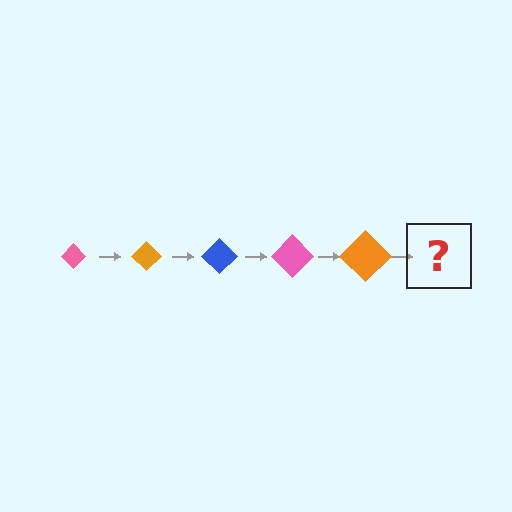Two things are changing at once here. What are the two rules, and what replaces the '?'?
The two rules are that the diamond grows larger each step and the color cycles through pink, orange, and blue. The '?' should be a blue diamond, larger than the previous one.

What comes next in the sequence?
The next element should be a blue diamond, larger than the previous one.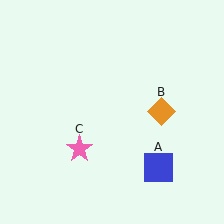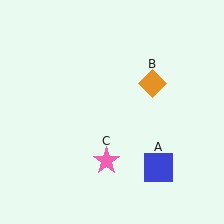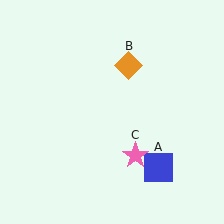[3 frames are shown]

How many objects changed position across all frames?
2 objects changed position: orange diamond (object B), pink star (object C).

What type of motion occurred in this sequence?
The orange diamond (object B), pink star (object C) rotated counterclockwise around the center of the scene.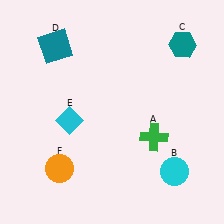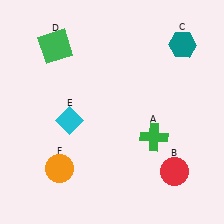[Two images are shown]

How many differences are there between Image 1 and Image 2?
There are 2 differences between the two images.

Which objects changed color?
B changed from cyan to red. D changed from teal to green.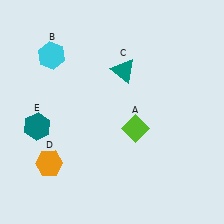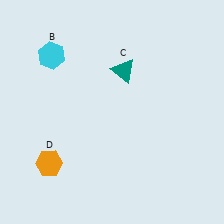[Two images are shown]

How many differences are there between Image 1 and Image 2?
There are 2 differences between the two images.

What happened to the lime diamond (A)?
The lime diamond (A) was removed in Image 2. It was in the bottom-right area of Image 1.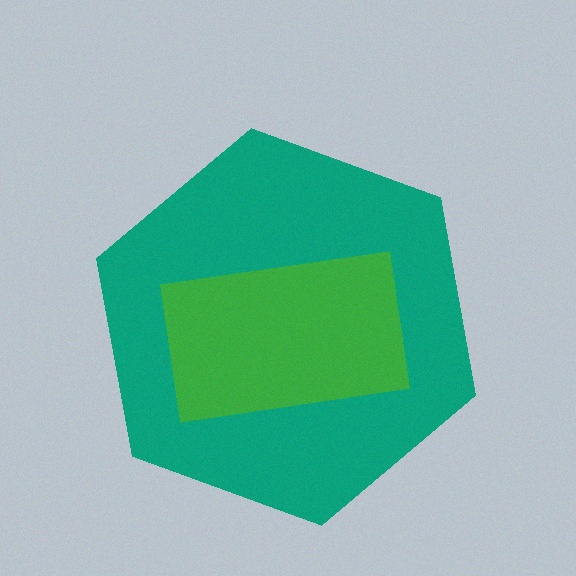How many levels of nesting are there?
2.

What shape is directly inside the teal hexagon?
The green rectangle.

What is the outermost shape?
The teal hexagon.